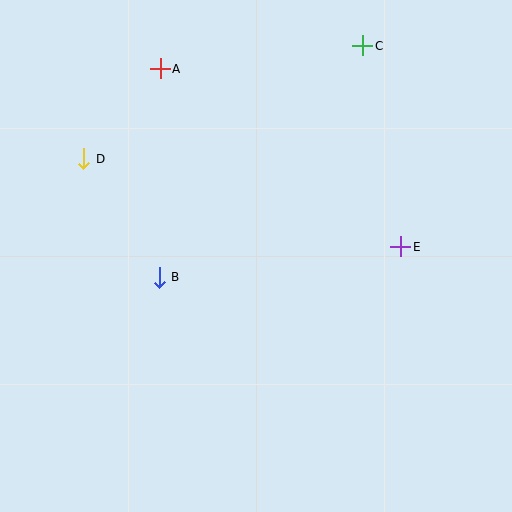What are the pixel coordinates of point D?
Point D is at (84, 159).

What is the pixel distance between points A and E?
The distance between A and E is 299 pixels.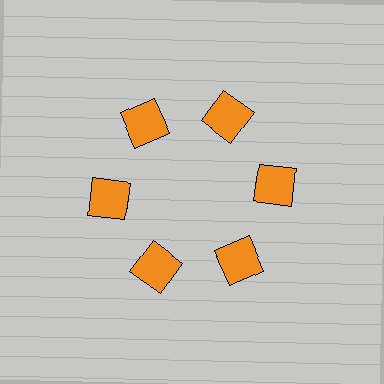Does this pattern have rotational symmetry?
Yes, this pattern has 6-fold rotational symmetry. It looks the same after rotating 60 degrees around the center.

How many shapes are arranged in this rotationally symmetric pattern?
There are 6 shapes, arranged in 6 groups of 1.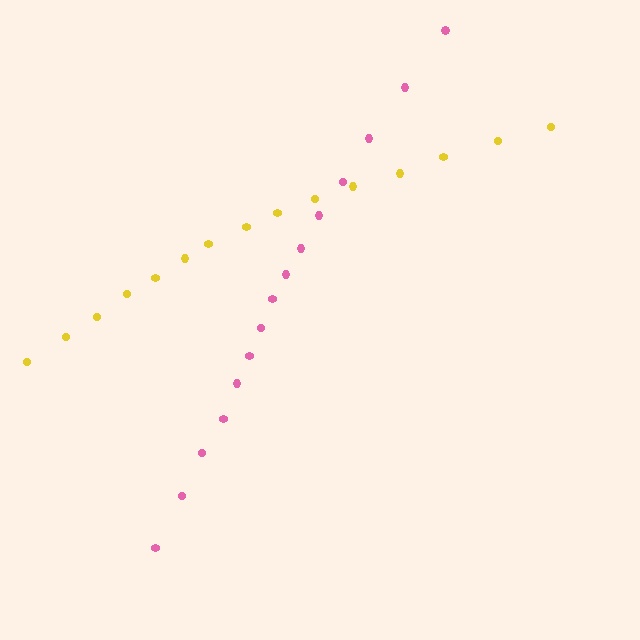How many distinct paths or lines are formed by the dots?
There are 2 distinct paths.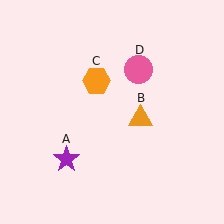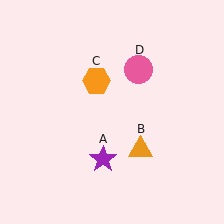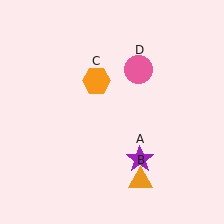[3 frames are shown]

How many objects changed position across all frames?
2 objects changed position: purple star (object A), orange triangle (object B).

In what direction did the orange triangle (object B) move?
The orange triangle (object B) moved down.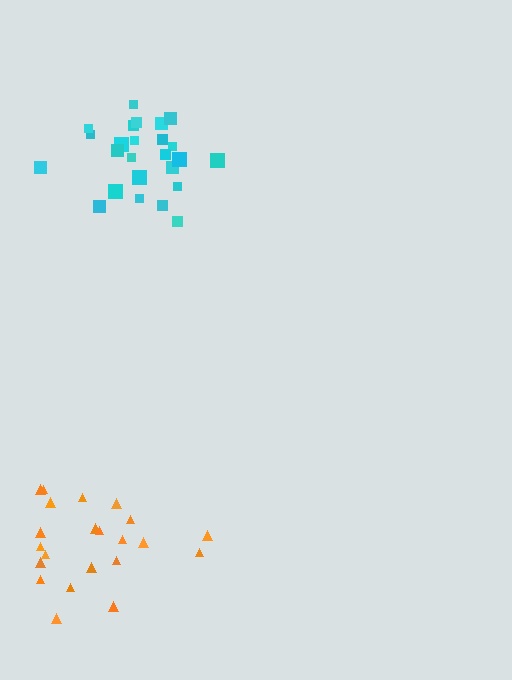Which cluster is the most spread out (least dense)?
Orange.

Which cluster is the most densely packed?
Cyan.